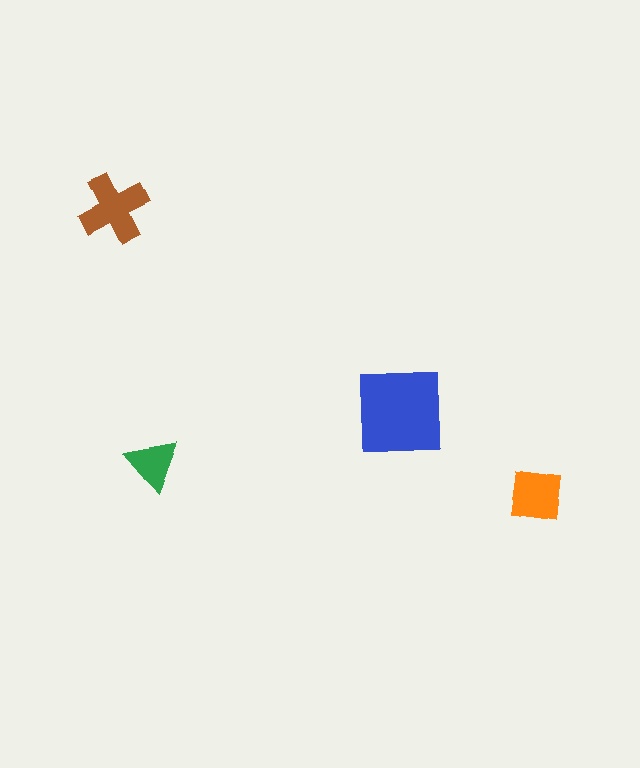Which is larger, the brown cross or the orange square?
The brown cross.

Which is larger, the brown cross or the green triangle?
The brown cross.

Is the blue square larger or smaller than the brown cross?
Larger.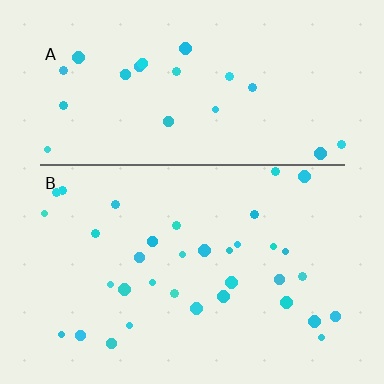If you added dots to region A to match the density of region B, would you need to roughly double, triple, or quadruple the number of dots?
Approximately double.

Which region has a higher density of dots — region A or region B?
B (the bottom).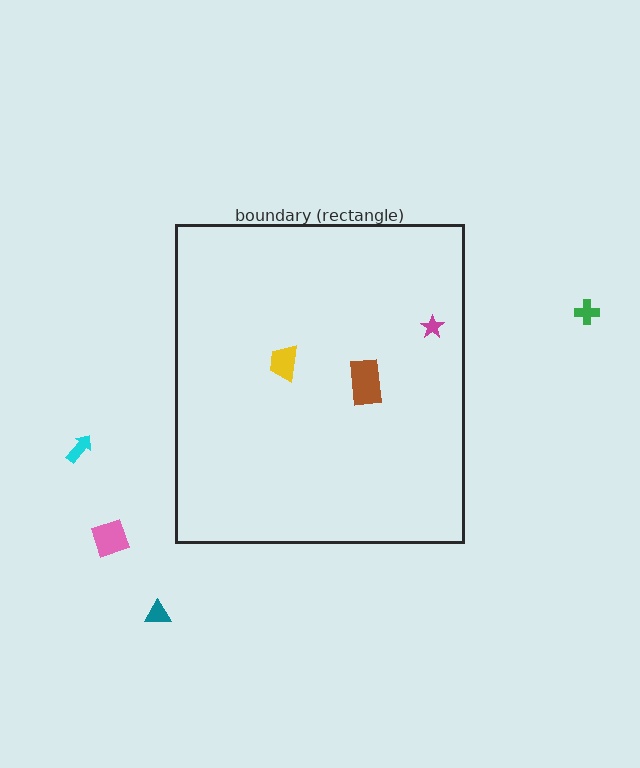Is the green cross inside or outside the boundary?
Outside.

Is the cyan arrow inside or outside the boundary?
Outside.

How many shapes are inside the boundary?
3 inside, 4 outside.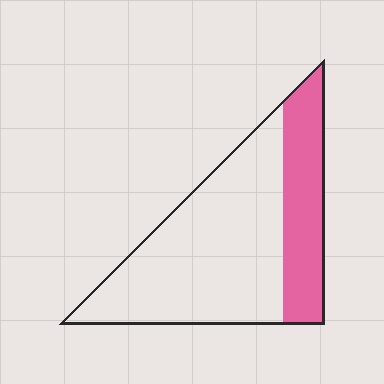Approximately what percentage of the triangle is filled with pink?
Approximately 30%.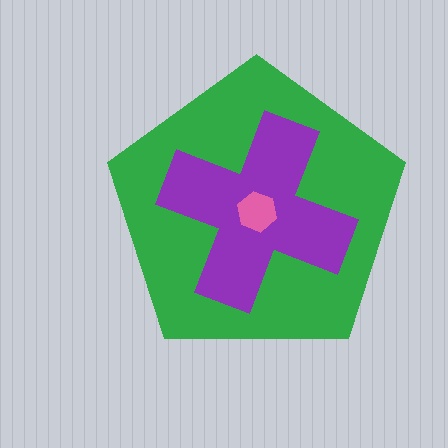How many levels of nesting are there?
3.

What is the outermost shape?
The green pentagon.